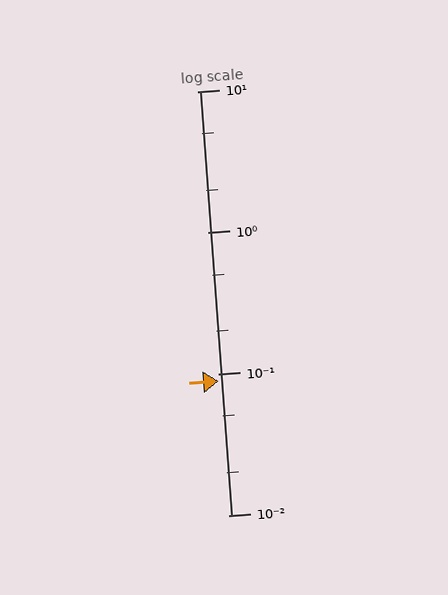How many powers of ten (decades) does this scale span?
The scale spans 3 decades, from 0.01 to 10.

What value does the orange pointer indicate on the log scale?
The pointer indicates approximately 0.089.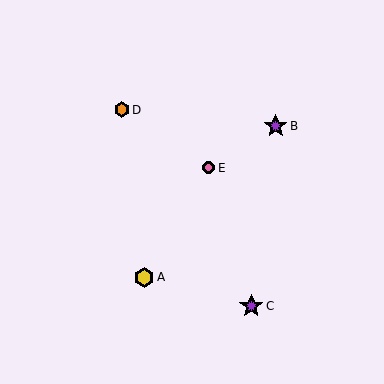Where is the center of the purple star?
The center of the purple star is at (276, 126).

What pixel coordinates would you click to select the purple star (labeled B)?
Click at (276, 126) to select the purple star B.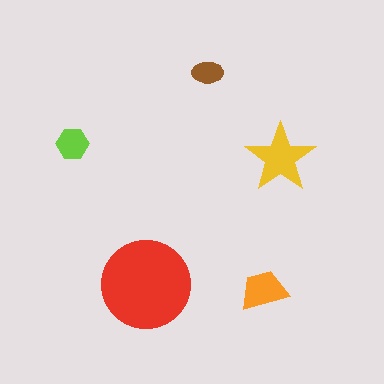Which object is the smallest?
The brown ellipse.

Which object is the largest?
The red circle.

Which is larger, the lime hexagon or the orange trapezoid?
The orange trapezoid.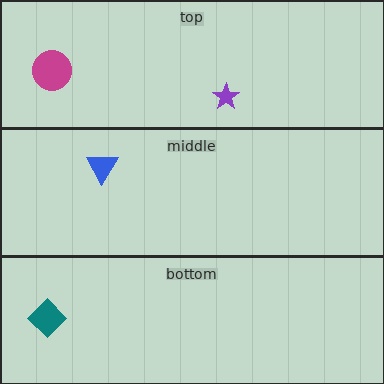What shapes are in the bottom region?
The teal diamond.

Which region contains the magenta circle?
The top region.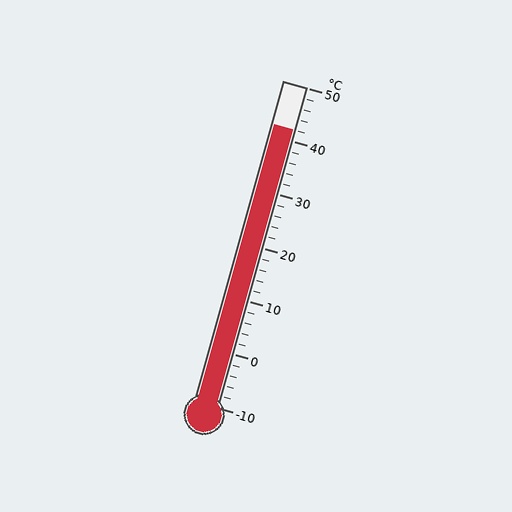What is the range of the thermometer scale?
The thermometer scale ranges from -10°C to 50°C.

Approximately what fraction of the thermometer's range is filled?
The thermometer is filled to approximately 85% of its range.